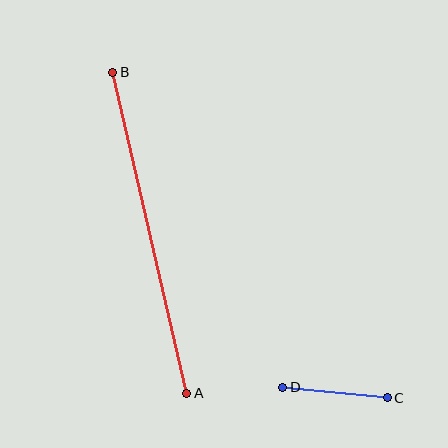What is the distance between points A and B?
The distance is approximately 329 pixels.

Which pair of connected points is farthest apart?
Points A and B are farthest apart.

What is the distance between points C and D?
The distance is approximately 105 pixels.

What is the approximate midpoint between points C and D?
The midpoint is at approximately (335, 393) pixels.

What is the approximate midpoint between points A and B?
The midpoint is at approximately (150, 233) pixels.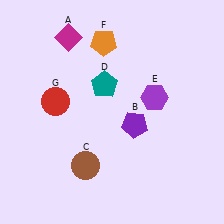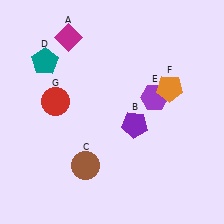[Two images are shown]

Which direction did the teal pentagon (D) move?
The teal pentagon (D) moved left.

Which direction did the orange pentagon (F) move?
The orange pentagon (F) moved right.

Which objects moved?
The objects that moved are: the teal pentagon (D), the orange pentagon (F).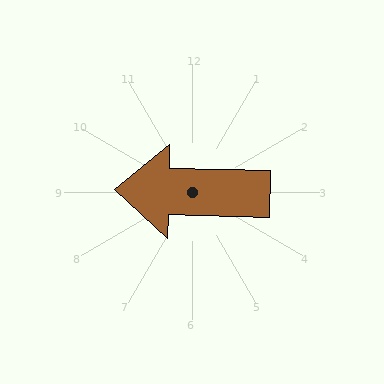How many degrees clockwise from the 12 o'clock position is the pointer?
Approximately 272 degrees.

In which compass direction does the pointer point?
West.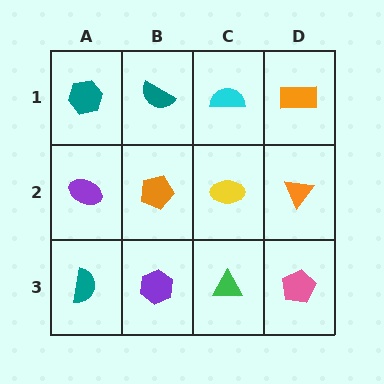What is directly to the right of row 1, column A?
A teal semicircle.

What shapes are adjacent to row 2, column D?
An orange rectangle (row 1, column D), a pink pentagon (row 3, column D), a yellow ellipse (row 2, column C).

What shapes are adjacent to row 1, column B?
An orange pentagon (row 2, column B), a teal hexagon (row 1, column A), a cyan semicircle (row 1, column C).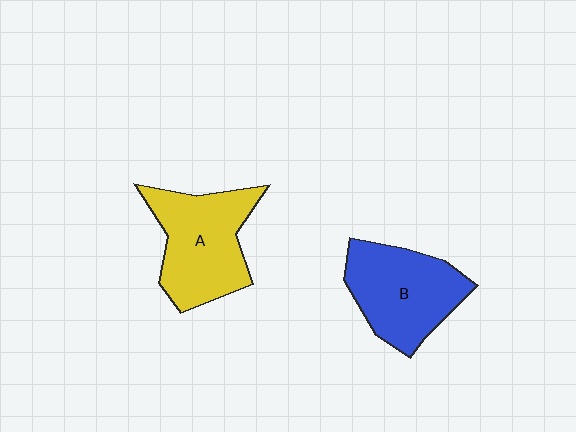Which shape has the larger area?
Shape A (yellow).